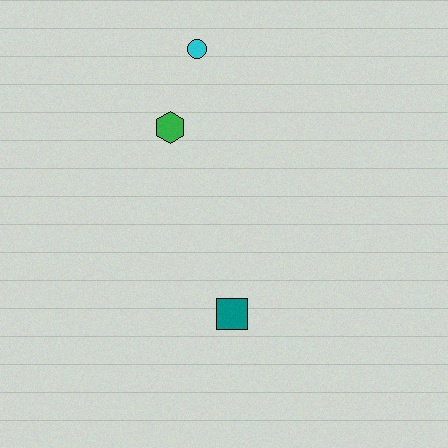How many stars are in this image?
There are no stars.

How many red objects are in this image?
There are no red objects.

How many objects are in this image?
There are 3 objects.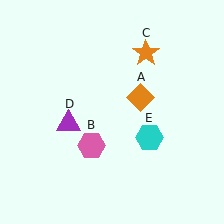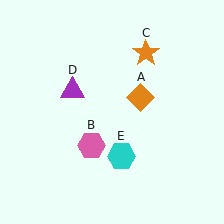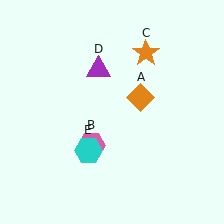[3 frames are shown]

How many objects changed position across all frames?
2 objects changed position: purple triangle (object D), cyan hexagon (object E).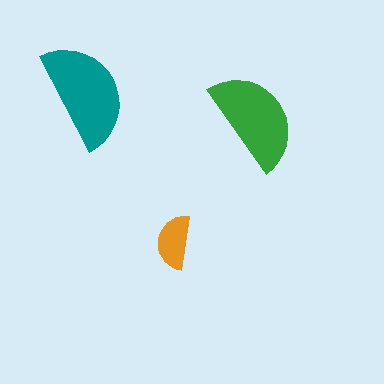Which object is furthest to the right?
The green semicircle is rightmost.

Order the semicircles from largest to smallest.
the teal one, the green one, the orange one.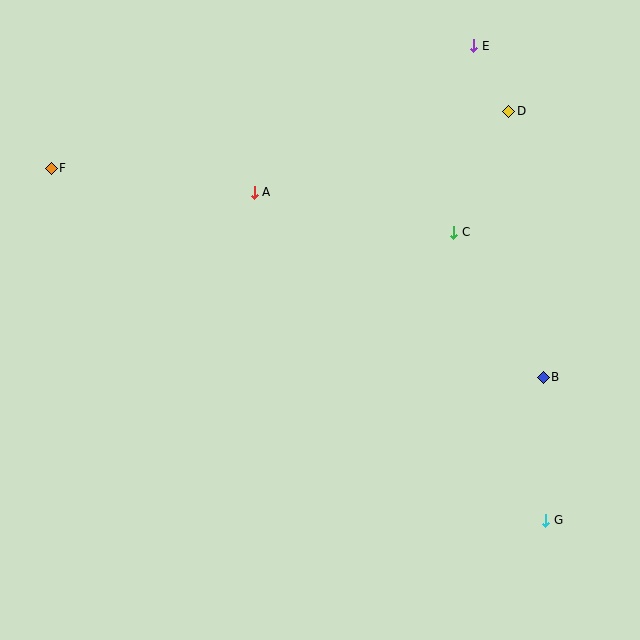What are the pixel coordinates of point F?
Point F is at (51, 168).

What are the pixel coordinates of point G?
Point G is at (546, 520).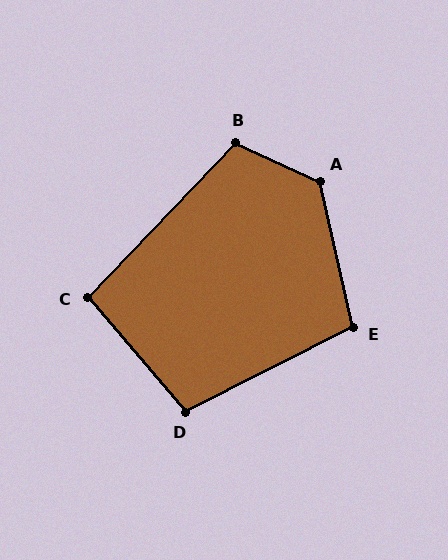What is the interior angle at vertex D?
Approximately 104 degrees (obtuse).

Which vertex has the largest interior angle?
A, at approximately 127 degrees.